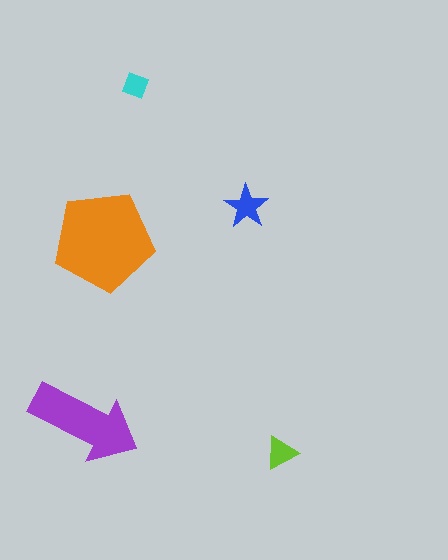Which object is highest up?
The cyan diamond is topmost.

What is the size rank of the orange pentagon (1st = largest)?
1st.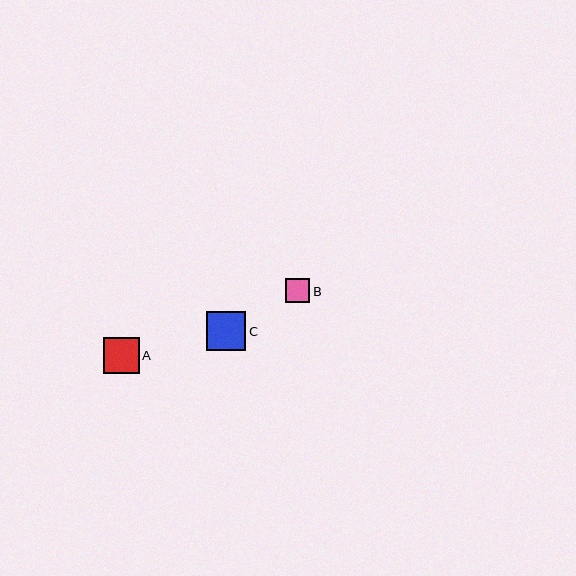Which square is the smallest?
Square B is the smallest with a size of approximately 24 pixels.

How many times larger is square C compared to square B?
Square C is approximately 1.6 times the size of square B.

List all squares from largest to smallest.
From largest to smallest: C, A, B.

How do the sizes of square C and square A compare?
Square C and square A are approximately the same size.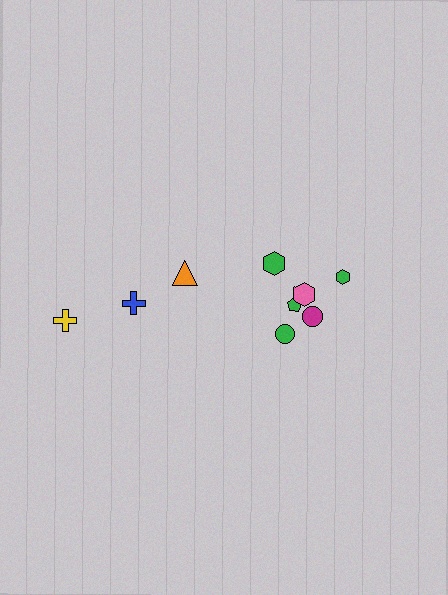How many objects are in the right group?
There are 6 objects.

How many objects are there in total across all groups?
There are 9 objects.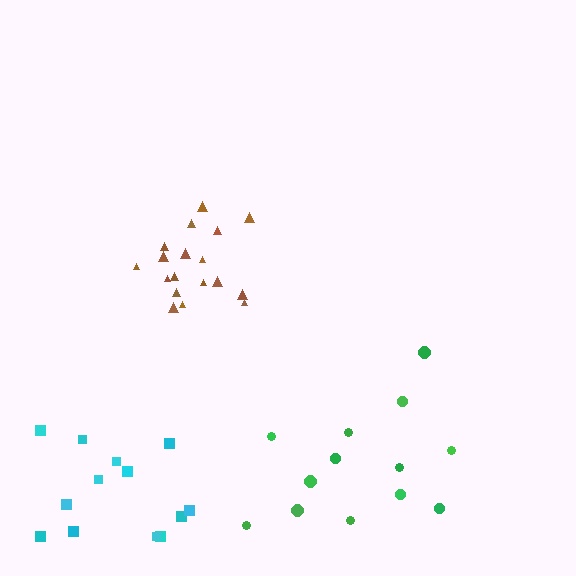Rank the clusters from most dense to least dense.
brown, cyan, green.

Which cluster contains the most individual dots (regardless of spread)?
Brown (18).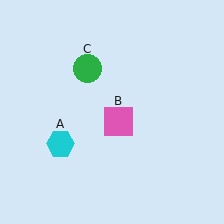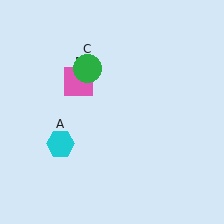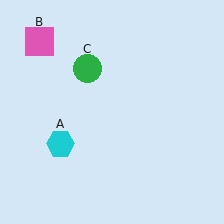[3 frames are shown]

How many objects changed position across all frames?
1 object changed position: pink square (object B).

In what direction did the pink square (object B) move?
The pink square (object B) moved up and to the left.